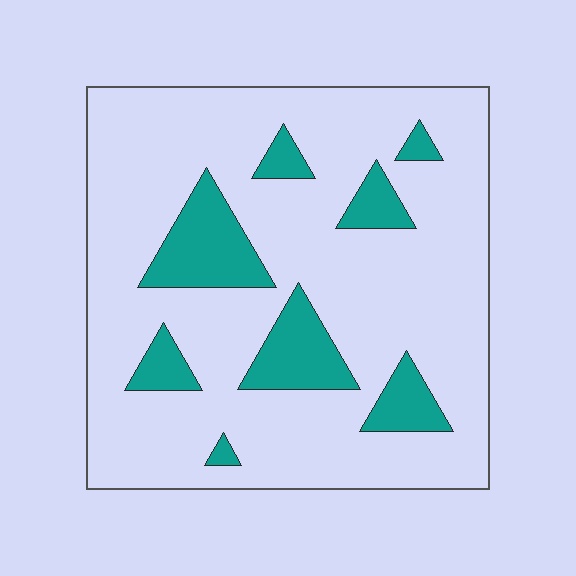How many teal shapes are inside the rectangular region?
8.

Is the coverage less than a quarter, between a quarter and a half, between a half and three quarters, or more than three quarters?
Less than a quarter.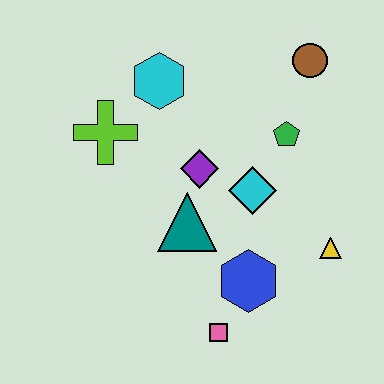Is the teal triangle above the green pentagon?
No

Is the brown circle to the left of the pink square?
No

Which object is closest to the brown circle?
The green pentagon is closest to the brown circle.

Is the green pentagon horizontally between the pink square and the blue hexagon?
No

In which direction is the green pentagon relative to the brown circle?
The green pentagon is below the brown circle.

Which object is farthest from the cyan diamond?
The lime cross is farthest from the cyan diamond.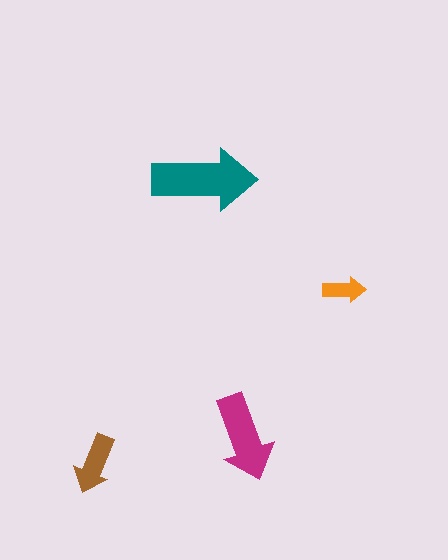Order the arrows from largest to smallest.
the teal one, the magenta one, the brown one, the orange one.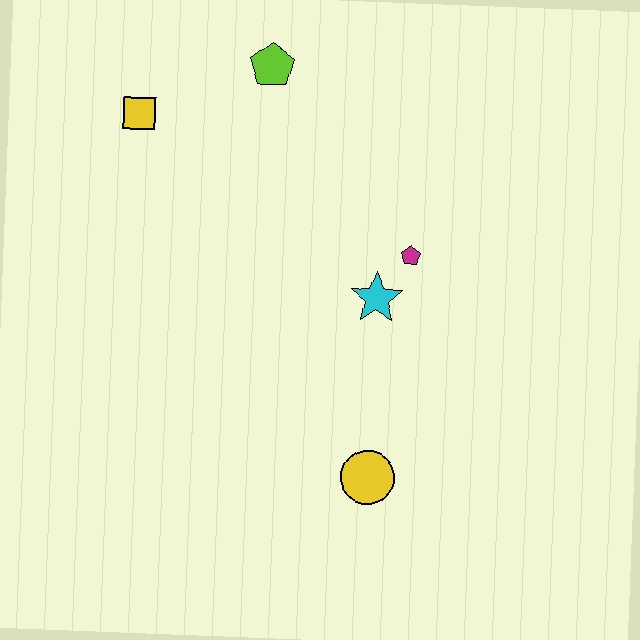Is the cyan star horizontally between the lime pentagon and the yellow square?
No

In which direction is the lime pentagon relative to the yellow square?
The lime pentagon is to the right of the yellow square.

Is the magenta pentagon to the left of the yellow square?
No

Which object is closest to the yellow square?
The lime pentagon is closest to the yellow square.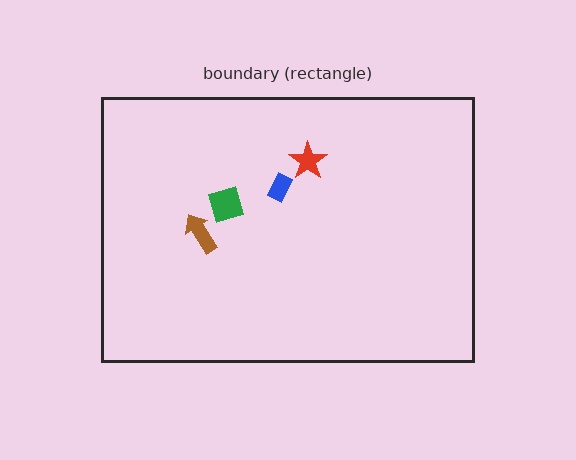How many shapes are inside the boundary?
4 inside, 0 outside.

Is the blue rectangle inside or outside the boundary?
Inside.